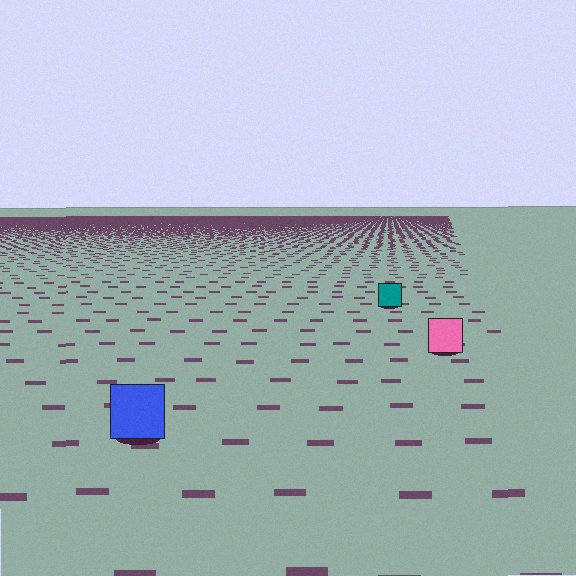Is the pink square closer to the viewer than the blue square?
No. The blue square is closer — you can tell from the texture gradient: the ground texture is coarser near it.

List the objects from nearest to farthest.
From nearest to farthest: the blue square, the pink square, the teal square.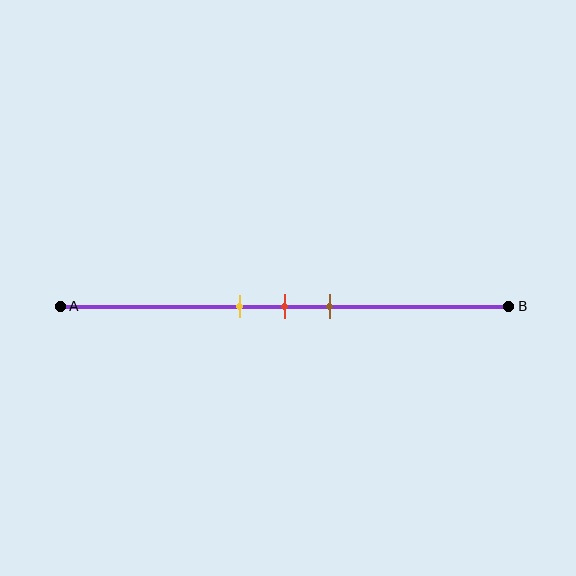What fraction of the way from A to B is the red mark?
The red mark is approximately 50% (0.5) of the way from A to B.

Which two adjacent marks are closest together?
The yellow and red marks are the closest adjacent pair.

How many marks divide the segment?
There are 3 marks dividing the segment.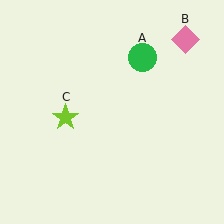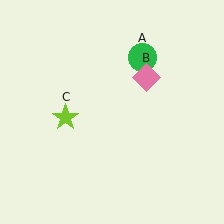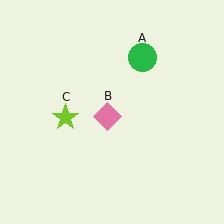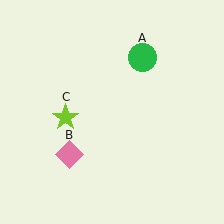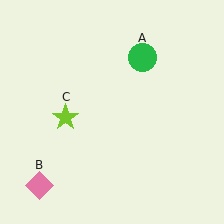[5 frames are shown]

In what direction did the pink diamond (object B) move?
The pink diamond (object B) moved down and to the left.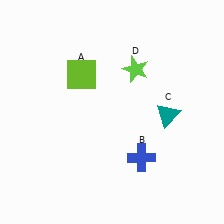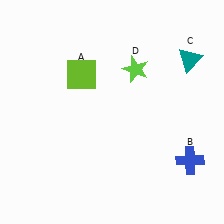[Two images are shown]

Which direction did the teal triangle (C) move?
The teal triangle (C) moved up.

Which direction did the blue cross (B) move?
The blue cross (B) moved right.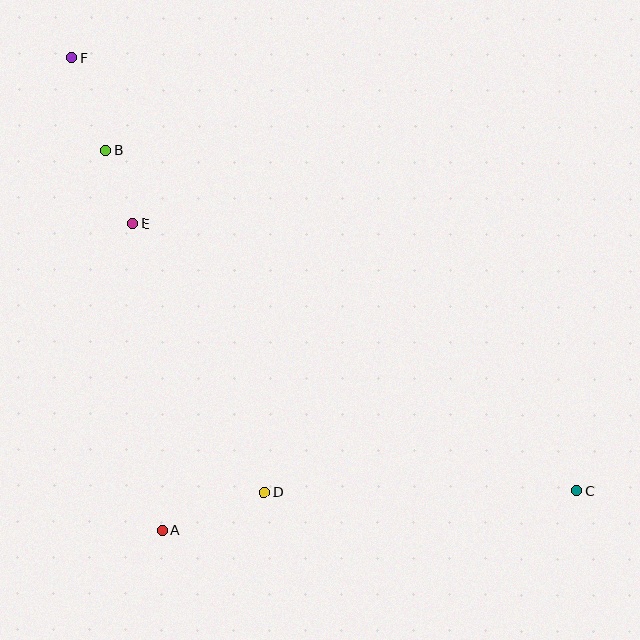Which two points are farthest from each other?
Points C and F are farthest from each other.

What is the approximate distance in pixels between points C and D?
The distance between C and D is approximately 312 pixels.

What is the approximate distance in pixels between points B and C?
The distance between B and C is approximately 580 pixels.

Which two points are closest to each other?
Points B and E are closest to each other.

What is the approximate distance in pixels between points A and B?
The distance between A and B is approximately 383 pixels.